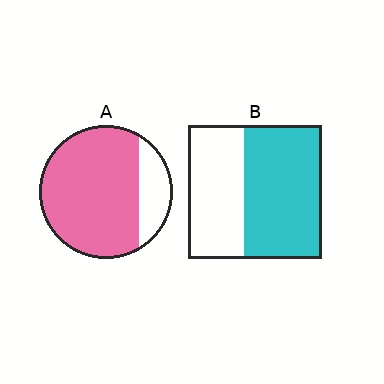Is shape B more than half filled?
Yes.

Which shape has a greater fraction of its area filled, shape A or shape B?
Shape A.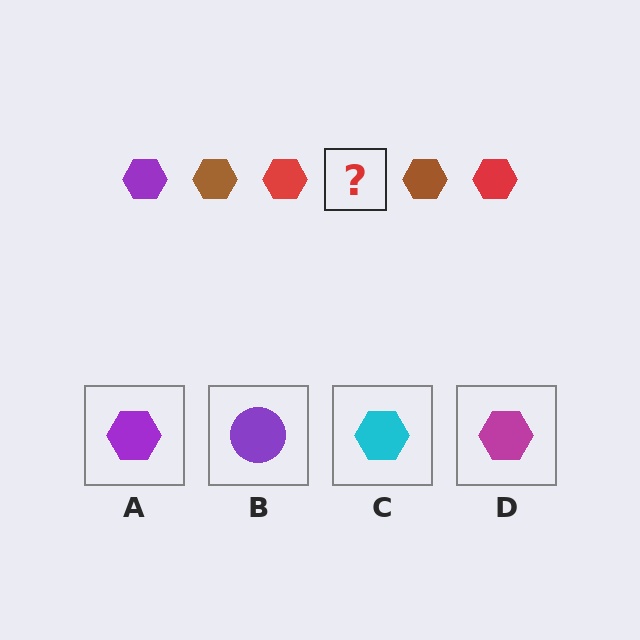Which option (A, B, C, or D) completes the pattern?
A.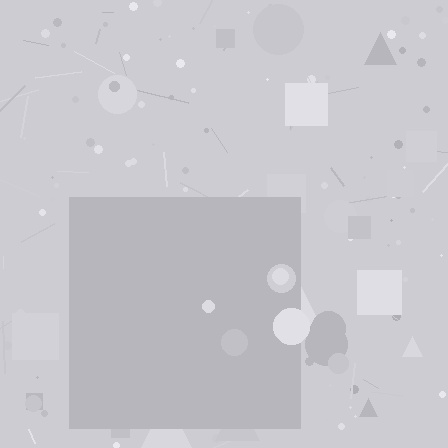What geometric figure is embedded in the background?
A square is embedded in the background.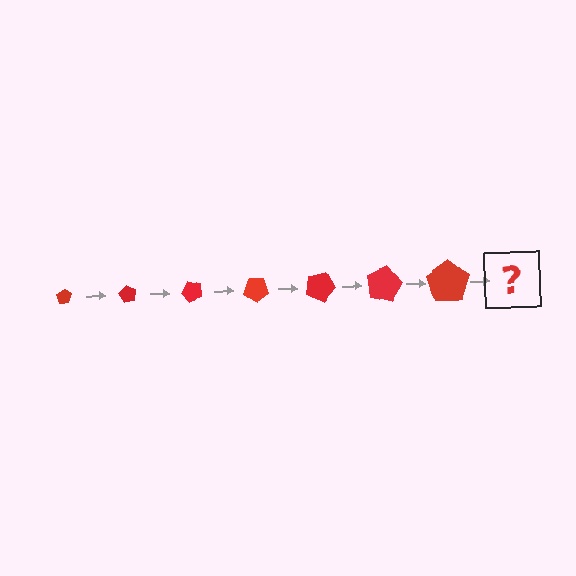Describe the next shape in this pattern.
It should be a pentagon, larger than the previous one and rotated 420 degrees from the start.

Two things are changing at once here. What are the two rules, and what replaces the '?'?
The two rules are that the pentagon grows larger each step and it rotates 60 degrees each step. The '?' should be a pentagon, larger than the previous one and rotated 420 degrees from the start.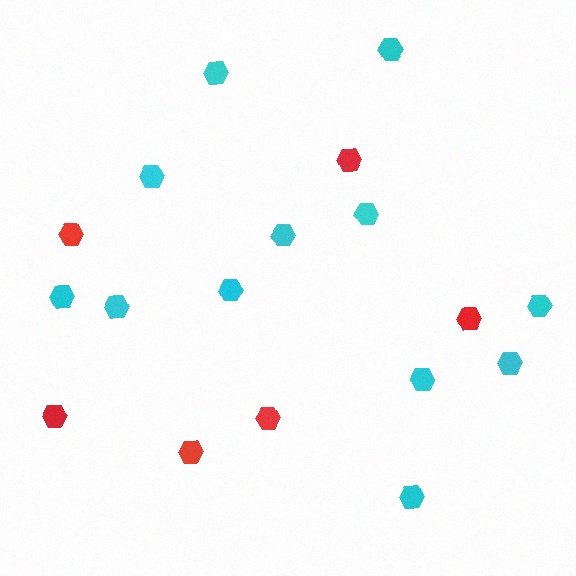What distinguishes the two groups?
There are 2 groups: one group of cyan hexagons (12) and one group of red hexagons (6).